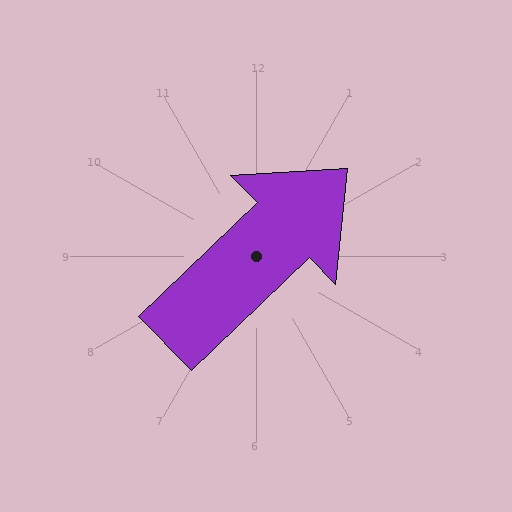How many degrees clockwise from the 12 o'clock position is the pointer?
Approximately 46 degrees.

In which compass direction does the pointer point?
Northeast.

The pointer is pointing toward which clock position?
Roughly 2 o'clock.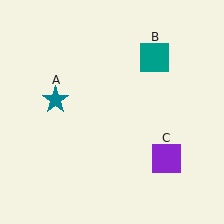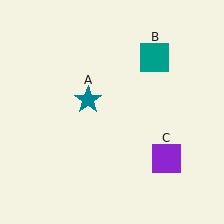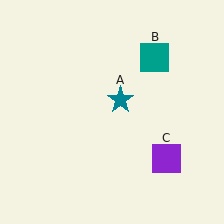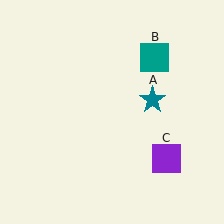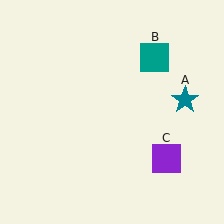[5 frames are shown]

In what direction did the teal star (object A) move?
The teal star (object A) moved right.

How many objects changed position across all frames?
1 object changed position: teal star (object A).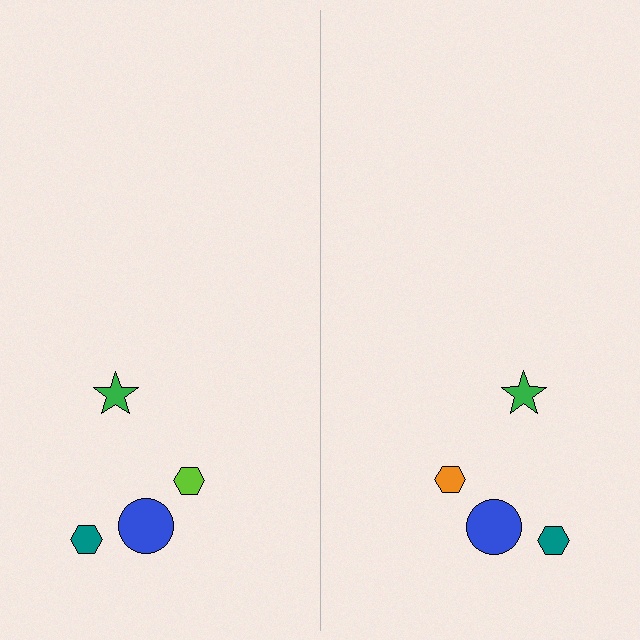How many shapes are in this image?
There are 8 shapes in this image.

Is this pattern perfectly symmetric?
No, the pattern is not perfectly symmetric. The orange hexagon on the right side breaks the symmetry — its mirror counterpart is lime.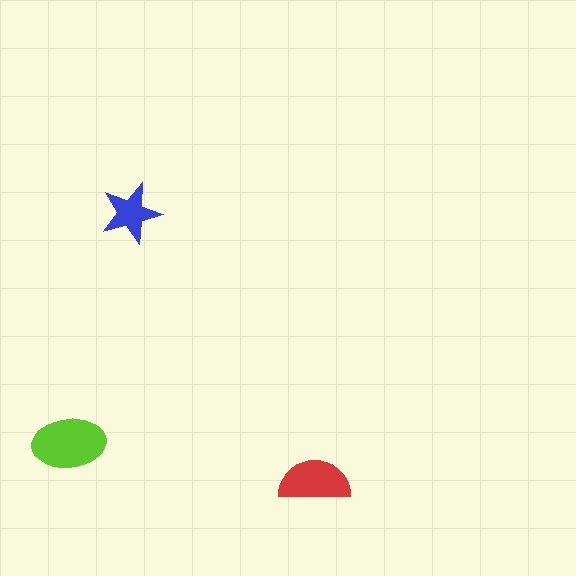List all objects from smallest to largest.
The blue star, the red semicircle, the lime ellipse.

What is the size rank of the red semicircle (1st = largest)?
2nd.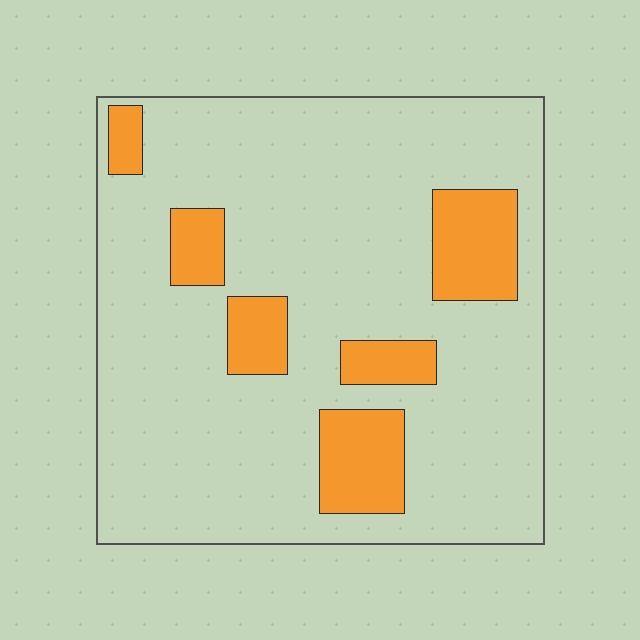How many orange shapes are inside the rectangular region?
6.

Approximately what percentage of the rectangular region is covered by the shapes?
Approximately 15%.